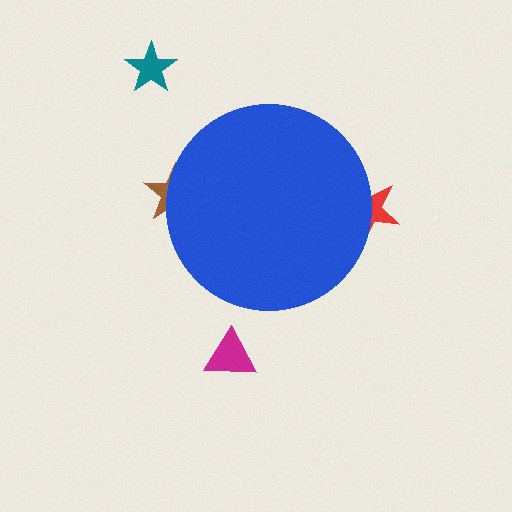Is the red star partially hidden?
Yes, the red star is partially hidden behind the blue circle.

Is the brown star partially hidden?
Yes, the brown star is partially hidden behind the blue circle.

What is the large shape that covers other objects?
A blue circle.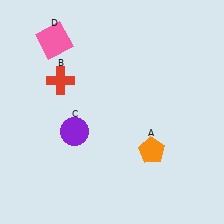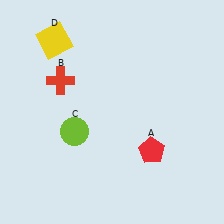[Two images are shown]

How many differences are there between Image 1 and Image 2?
There are 3 differences between the two images.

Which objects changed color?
A changed from orange to red. C changed from purple to lime. D changed from pink to yellow.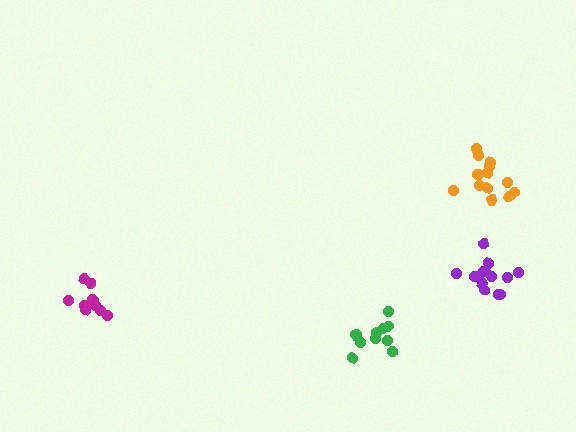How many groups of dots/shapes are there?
There are 4 groups.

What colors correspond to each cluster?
The clusters are colored: purple, magenta, green, orange.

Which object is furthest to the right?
The purple cluster is rightmost.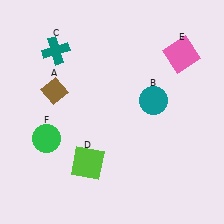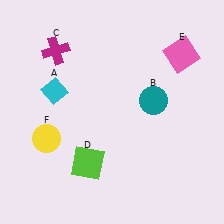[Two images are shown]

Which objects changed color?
A changed from brown to cyan. C changed from teal to magenta. F changed from green to yellow.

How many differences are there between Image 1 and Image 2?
There are 3 differences between the two images.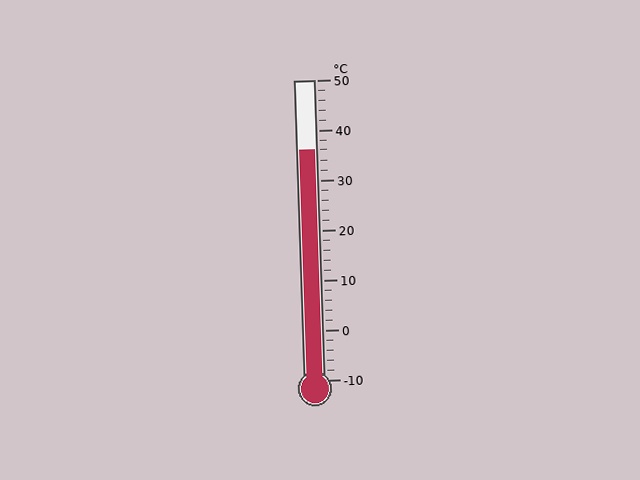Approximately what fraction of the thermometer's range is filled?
The thermometer is filled to approximately 75% of its range.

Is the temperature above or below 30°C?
The temperature is above 30°C.